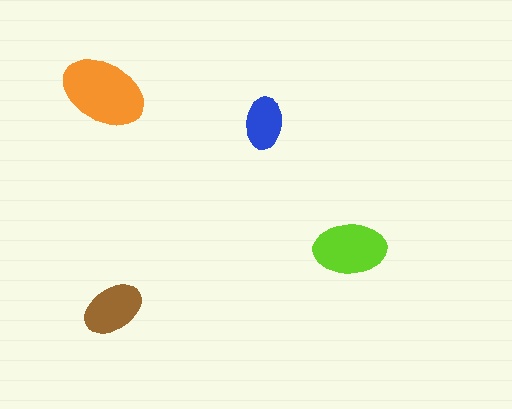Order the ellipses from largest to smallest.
the orange one, the lime one, the brown one, the blue one.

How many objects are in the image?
There are 4 objects in the image.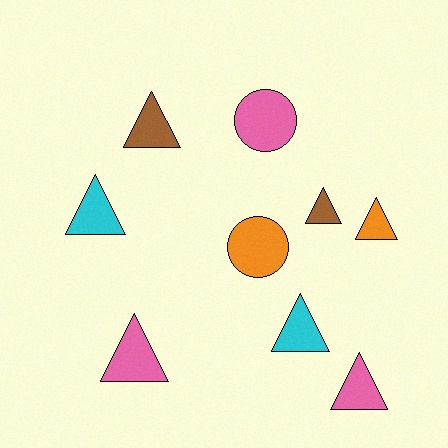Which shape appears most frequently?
Triangle, with 7 objects.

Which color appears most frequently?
Pink, with 3 objects.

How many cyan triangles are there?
There are 2 cyan triangles.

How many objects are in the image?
There are 9 objects.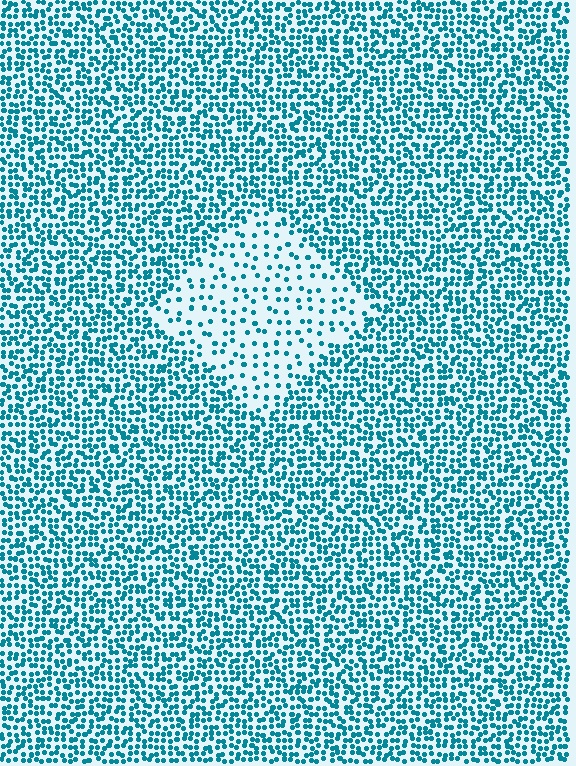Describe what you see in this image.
The image contains small teal elements arranged at two different densities. A diamond-shaped region is visible where the elements are less densely packed than the surrounding area.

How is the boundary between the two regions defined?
The boundary is defined by a change in element density (approximately 2.6x ratio). All elements are the same color, size, and shape.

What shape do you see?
I see a diamond.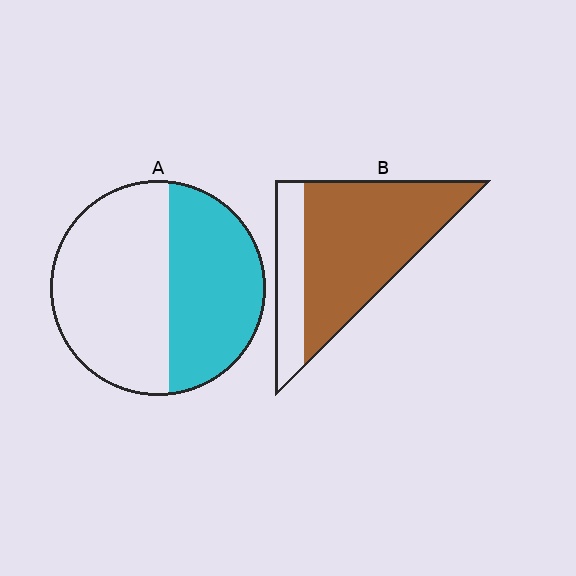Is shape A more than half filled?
No.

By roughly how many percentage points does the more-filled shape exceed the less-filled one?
By roughly 30 percentage points (B over A).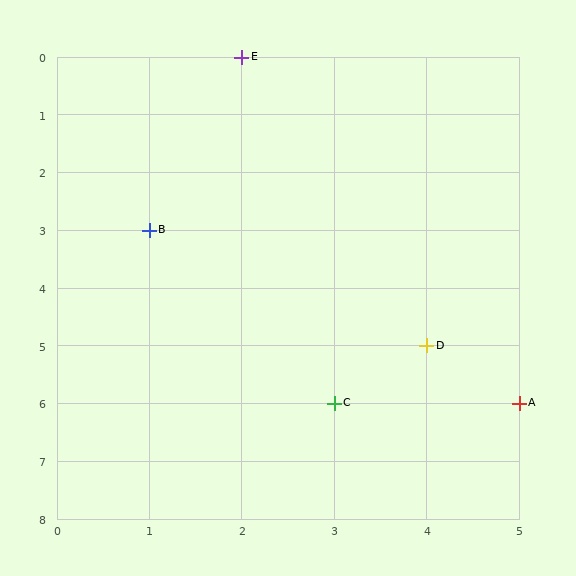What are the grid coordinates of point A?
Point A is at grid coordinates (5, 6).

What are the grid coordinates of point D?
Point D is at grid coordinates (4, 5).